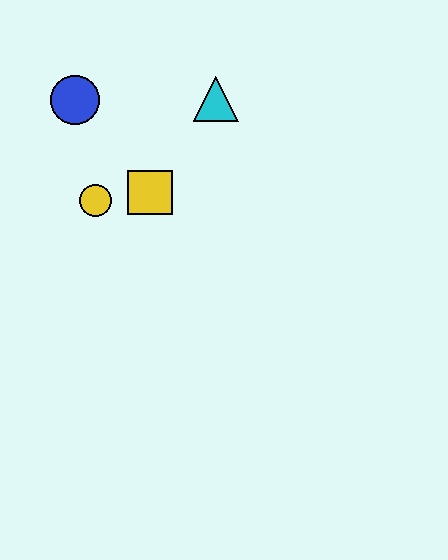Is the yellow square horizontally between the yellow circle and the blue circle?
No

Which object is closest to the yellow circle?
The yellow square is closest to the yellow circle.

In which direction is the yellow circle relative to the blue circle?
The yellow circle is below the blue circle.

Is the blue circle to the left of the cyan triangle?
Yes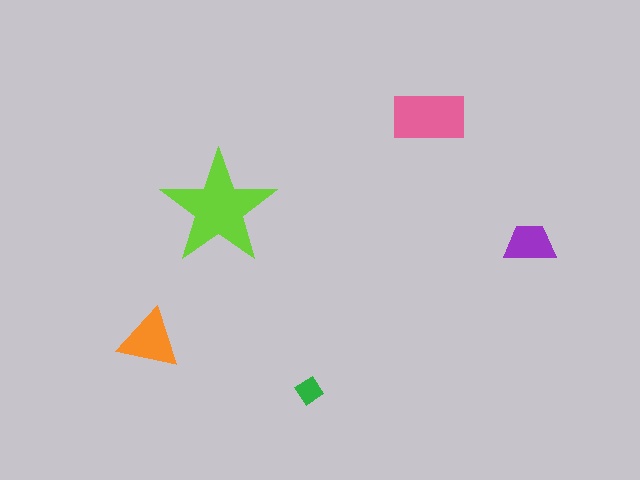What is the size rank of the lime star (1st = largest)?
1st.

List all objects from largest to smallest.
The lime star, the pink rectangle, the orange triangle, the purple trapezoid, the green diamond.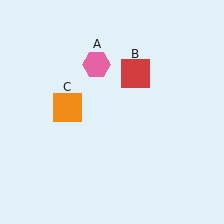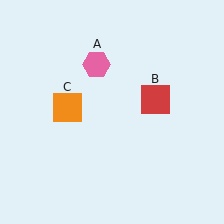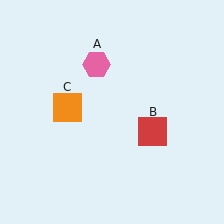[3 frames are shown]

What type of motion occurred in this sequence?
The red square (object B) rotated clockwise around the center of the scene.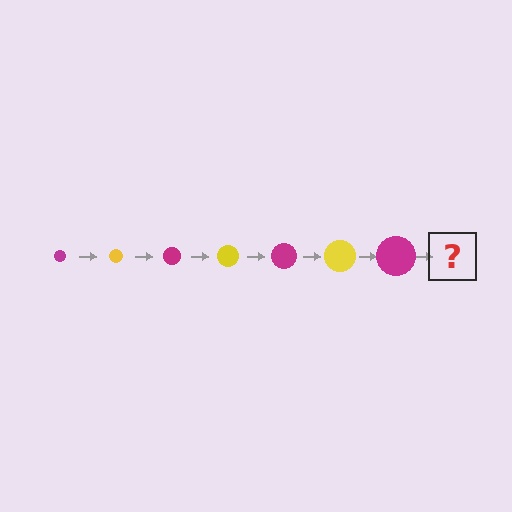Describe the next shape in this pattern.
It should be a yellow circle, larger than the previous one.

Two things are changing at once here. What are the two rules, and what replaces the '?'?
The two rules are that the circle grows larger each step and the color cycles through magenta and yellow. The '?' should be a yellow circle, larger than the previous one.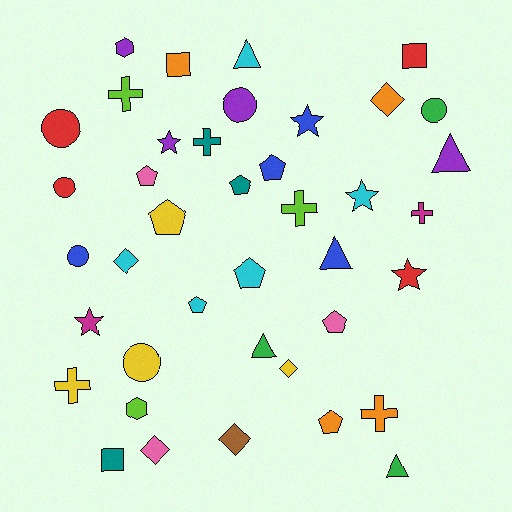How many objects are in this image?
There are 40 objects.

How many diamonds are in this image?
There are 5 diamonds.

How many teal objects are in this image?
There are 3 teal objects.